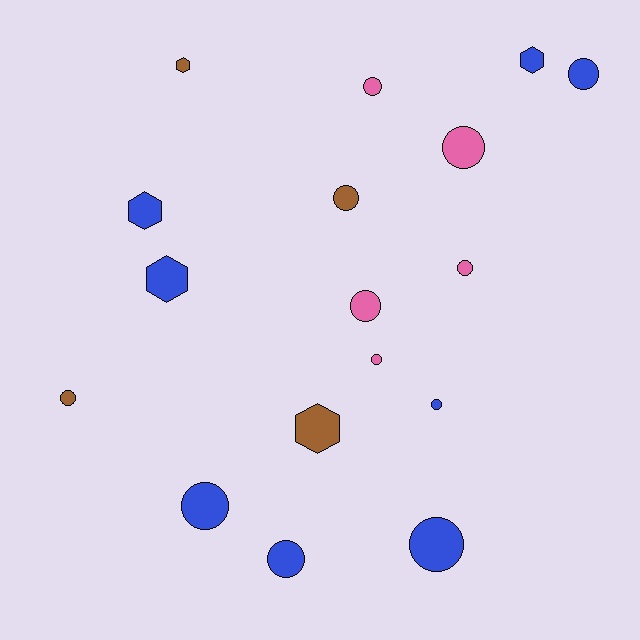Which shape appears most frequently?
Circle, with 12 objects.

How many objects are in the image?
There are 17 objects.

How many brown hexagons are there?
There are 2 brown hexagons.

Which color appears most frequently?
Blue, with 8 objects.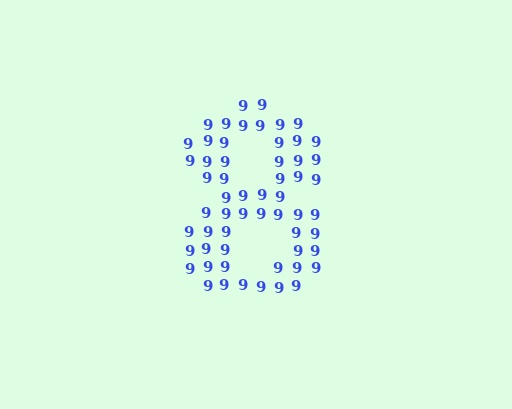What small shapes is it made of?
It is made of small digit 9's.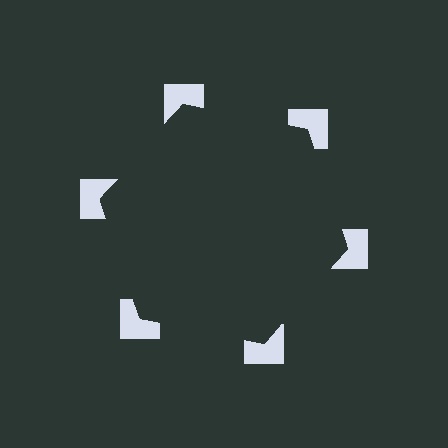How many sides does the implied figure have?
6 sides.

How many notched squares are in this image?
There are 6 — one at each vertex of the illusory hexagon.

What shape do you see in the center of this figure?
An illusory hexagon — its edges are inferred from the aligned wedge cuts in the notched squares, not physically drawn.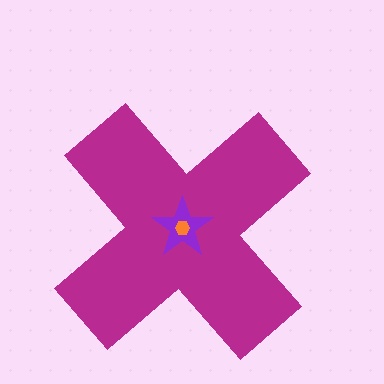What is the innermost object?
The orange hexagon.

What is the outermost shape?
The magenta cross.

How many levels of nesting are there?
3.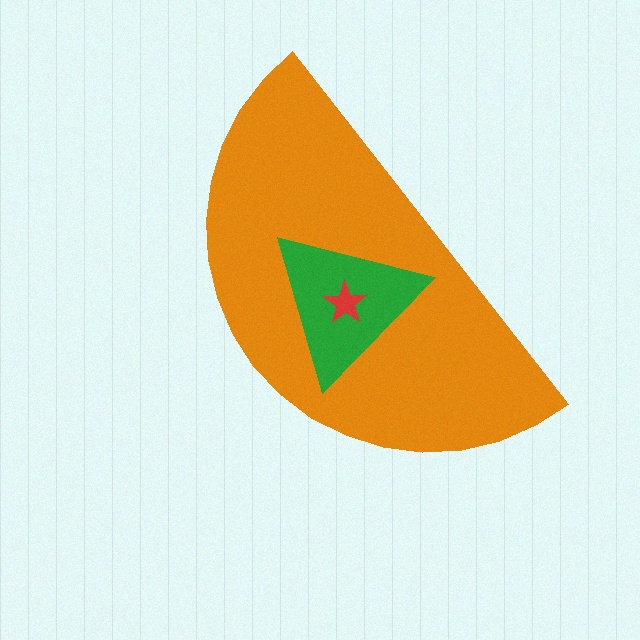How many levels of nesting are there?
3.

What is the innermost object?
The red star.